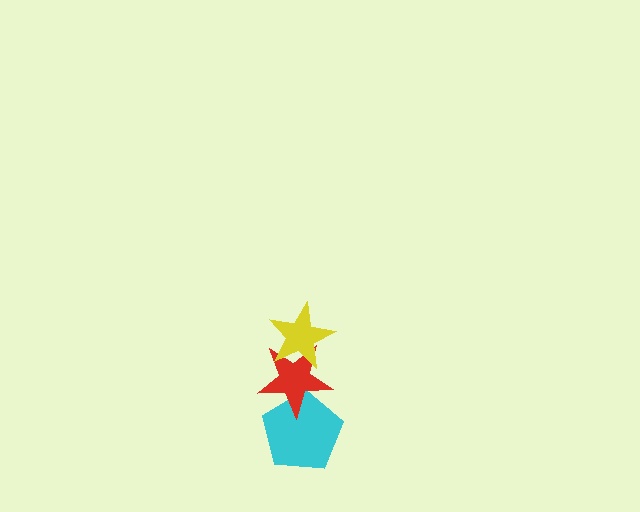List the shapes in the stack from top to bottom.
From top to bottom: the yellow star, the red star, the cyan pentagon.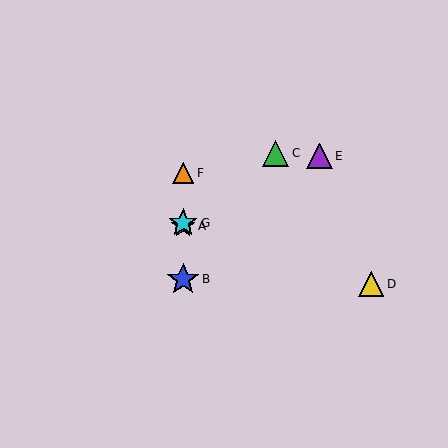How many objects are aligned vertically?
4 objects (A, B, F, G) are aligned vertically.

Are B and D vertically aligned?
No, B is at x≈183 and D is at x≈371.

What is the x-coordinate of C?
Object C is at x≈275.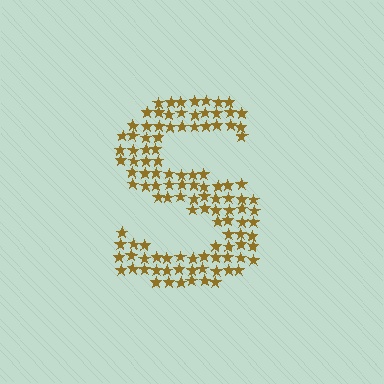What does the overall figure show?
The overall figure shows the letter S.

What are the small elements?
The small elements are stars.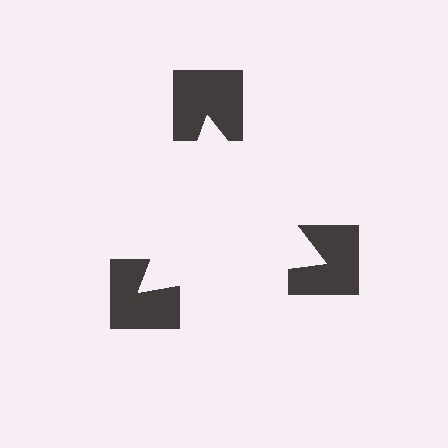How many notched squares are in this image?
There are 3 — one at each vertex of the illusory triangle.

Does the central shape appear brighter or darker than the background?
It typically appears slightly brighter than the background, even though no actual brightness change is drawn.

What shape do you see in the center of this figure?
An illusory triangle — its edges are inferred from the aligned wedge cuts in the notched squares, not physically drawn.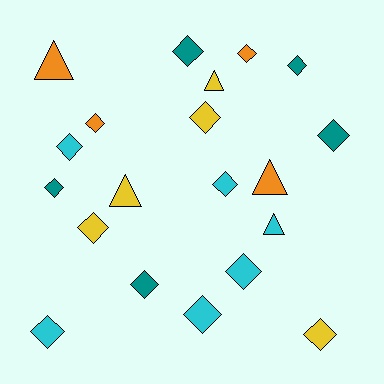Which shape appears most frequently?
Diamond, with 15 objects.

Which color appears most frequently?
Cyan, with 6 objects.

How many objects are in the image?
There are 20 objects.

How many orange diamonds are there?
There are 2 orange diamonds.